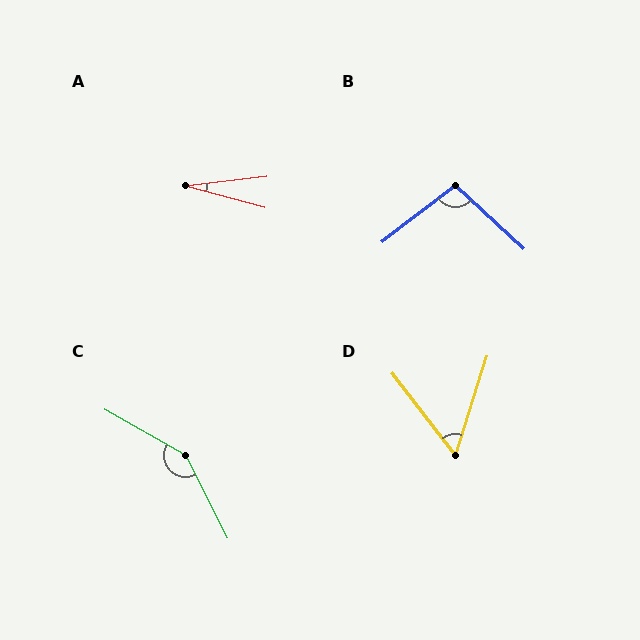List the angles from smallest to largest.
A (22°), D (55°), B (100°), C (147°).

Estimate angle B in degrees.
Approximately 100 degrees.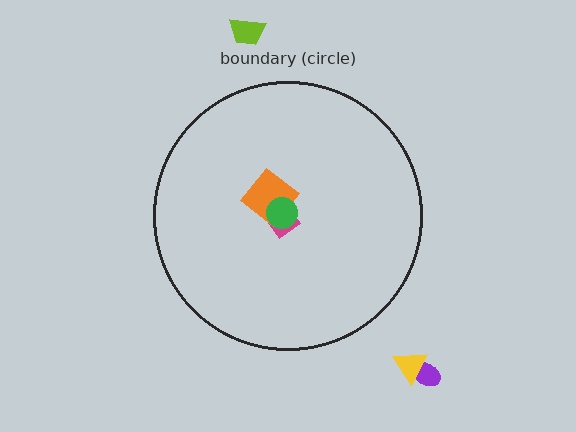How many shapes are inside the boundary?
3 inside, 3 outside.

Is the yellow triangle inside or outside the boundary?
Outside.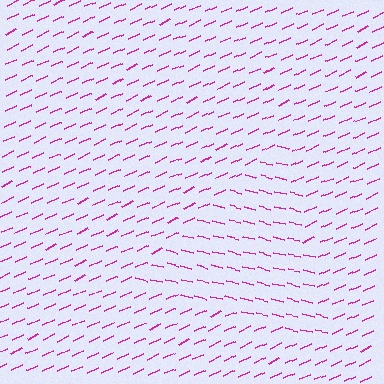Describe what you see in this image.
The image is filled with small magenta line segments. A triangle region in the image has lines oriented differently from the surrounding lines, creating a visible texture boundary.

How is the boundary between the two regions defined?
The boundary is defined purely by a change in line orientation (approximately 38 degrees difference). All lines are the same color and thickness.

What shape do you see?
I see a triangle.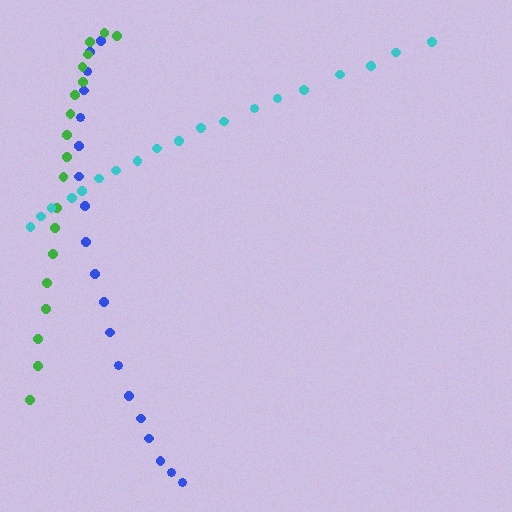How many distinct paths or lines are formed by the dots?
There are 3 distinct paths.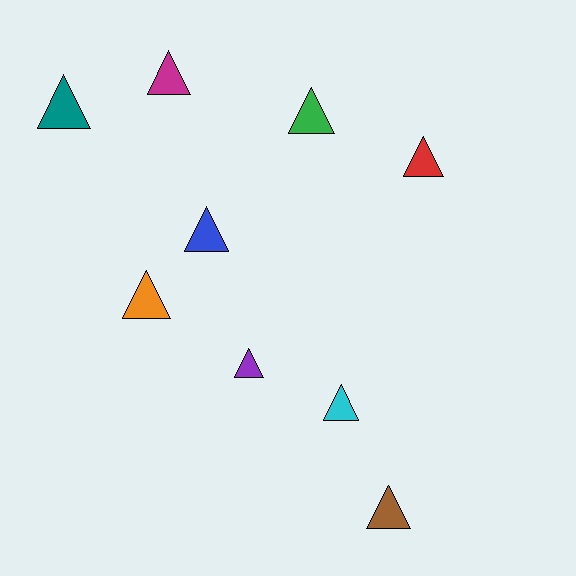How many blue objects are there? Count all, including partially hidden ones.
There is 1 blue object.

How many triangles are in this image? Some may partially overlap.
There are 9 triangles.